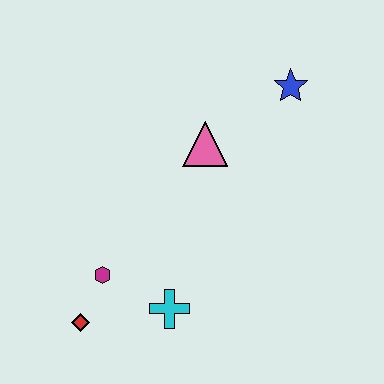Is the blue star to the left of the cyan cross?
No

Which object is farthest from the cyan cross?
The blue star is farthest from the cyan cross.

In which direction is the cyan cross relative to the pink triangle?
The cyan cross is below the pink triangle.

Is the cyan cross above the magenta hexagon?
No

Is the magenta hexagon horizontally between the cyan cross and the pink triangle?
No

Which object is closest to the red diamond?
The magenta hexagon is closest to the red diamond.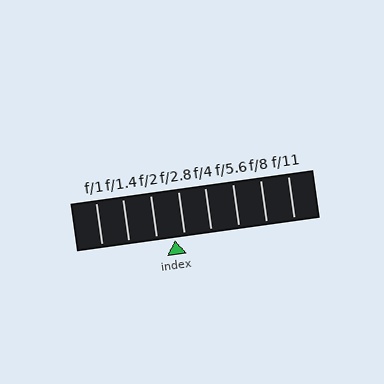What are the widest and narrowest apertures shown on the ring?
The widest aperture shown is f/1 and the narrowest is f/11.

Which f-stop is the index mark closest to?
The index mark is closest to f/2.8.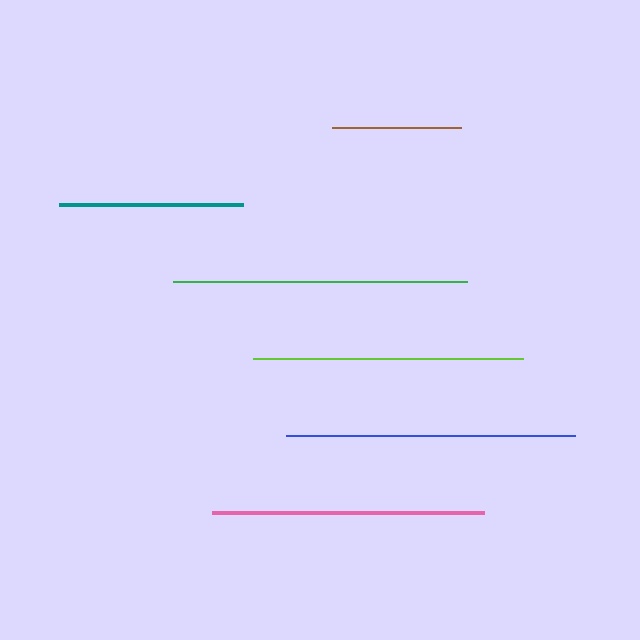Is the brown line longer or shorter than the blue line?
The blue line is longer than the brown line.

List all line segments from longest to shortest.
From longest to shortest: green, blue, pink, lime, teal, brown.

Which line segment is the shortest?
The brown line is the shortest at approximately 129 pixels.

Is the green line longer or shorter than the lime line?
The green line is longer than the lime line.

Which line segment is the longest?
The green line is the longest at approximately 294 pixels.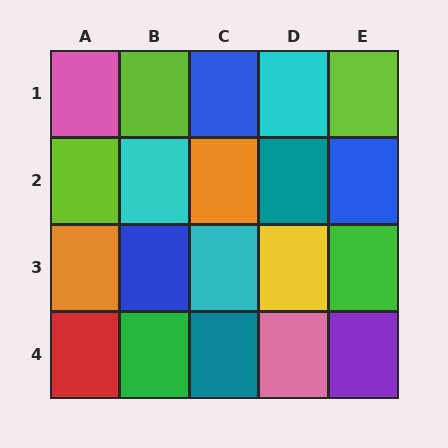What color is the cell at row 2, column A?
Lime.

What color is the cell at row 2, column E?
Blue.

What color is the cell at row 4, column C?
Teal.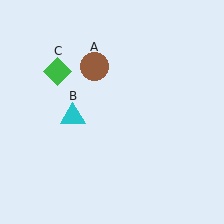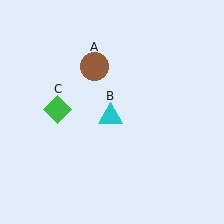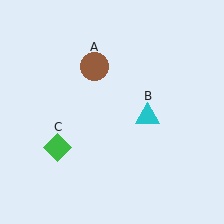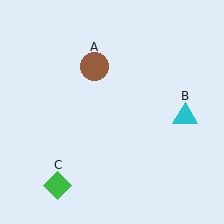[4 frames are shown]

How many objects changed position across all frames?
2 objects changed position: cyan triangle (object B), green diamond (object C).